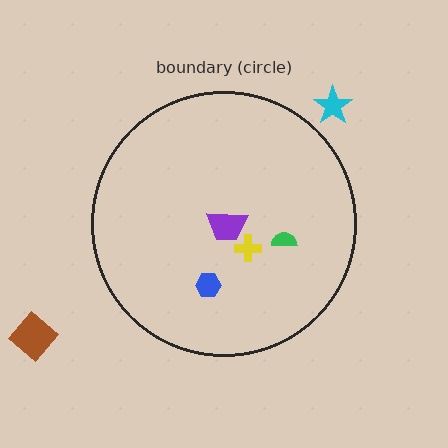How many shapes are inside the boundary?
4 inside, 2 outside.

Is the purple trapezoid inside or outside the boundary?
Inside.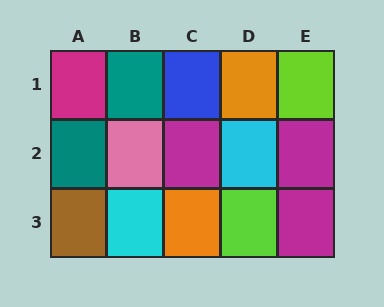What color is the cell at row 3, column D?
Lime.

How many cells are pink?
1 cell is pink.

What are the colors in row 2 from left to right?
Teal, pink, magenta, cyan, magenta.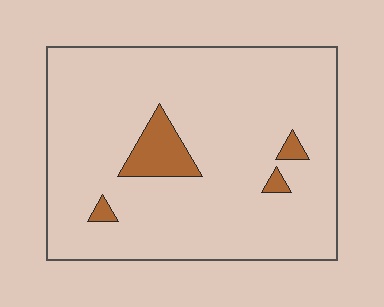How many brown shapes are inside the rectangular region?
4.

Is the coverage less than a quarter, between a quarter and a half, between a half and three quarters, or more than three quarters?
Less than a quarter.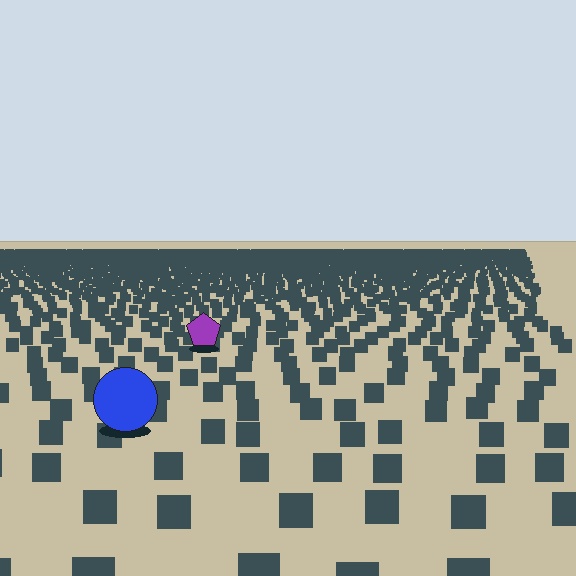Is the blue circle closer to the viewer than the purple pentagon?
Yes. The blue circle is closer — you can tell from the texture gradient: the ground texture is coarser near it.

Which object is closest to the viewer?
The blue circle is closest. The texture marks near it are larger and more spread out.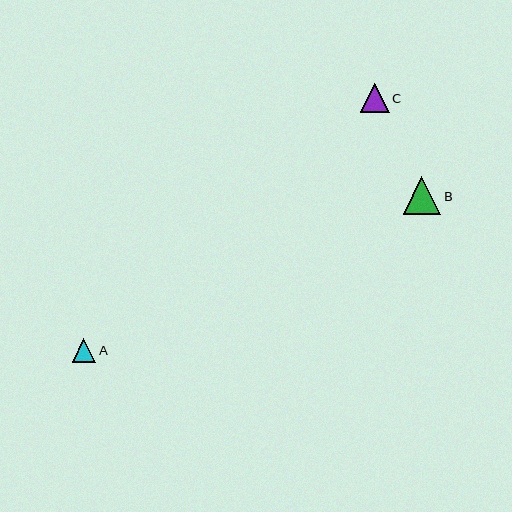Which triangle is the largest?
Triangle B is the largest with a size of approximately 38 pixels.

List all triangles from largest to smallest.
From largest to smallest: B, C, A.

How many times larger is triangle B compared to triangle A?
Triangle B is approximately 1.6 times the size of triangle A.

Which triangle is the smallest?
Triangle A is the smallest with a size of approximately 23 pixels.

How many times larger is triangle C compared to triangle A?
Triangle C is approximately 1.2 times the size of triangle A.